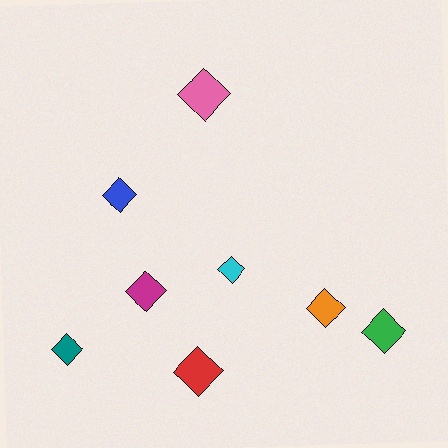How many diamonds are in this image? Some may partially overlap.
There are 8 diamonds.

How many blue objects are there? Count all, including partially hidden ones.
There is 1 blue object.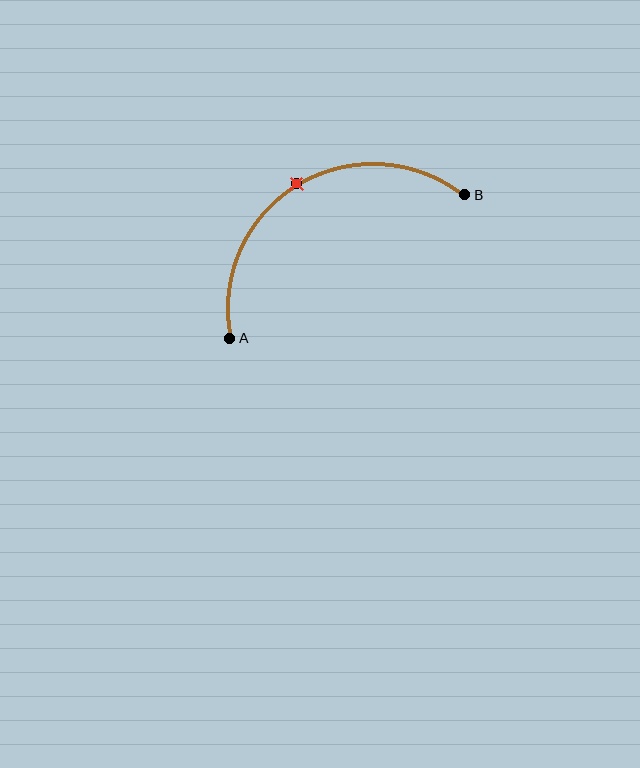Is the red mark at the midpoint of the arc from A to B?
Yes. The red mark lies on the arc at equal arc-length from both A and B — it is the arc midpoint.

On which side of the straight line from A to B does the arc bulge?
The arc bulges above the straight line connecting A and B.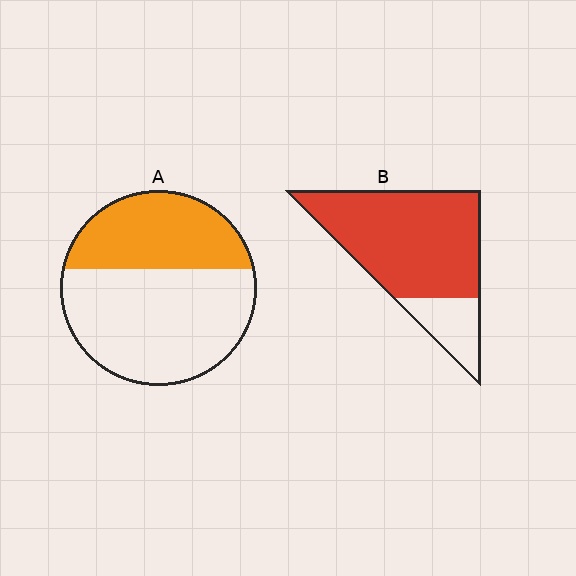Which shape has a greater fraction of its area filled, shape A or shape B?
Shape B.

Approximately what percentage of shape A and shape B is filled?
A is approximately 40% and B is approximately 80%.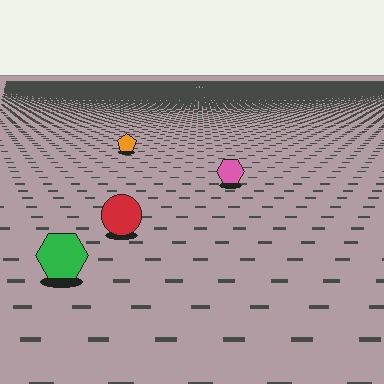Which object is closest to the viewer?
The green hexagon is closest. The texture marks near it are larger and more spread out.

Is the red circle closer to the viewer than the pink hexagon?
Yes. The red circle is closer — you can tell from the texture gradient: the ground texture is coarser near it.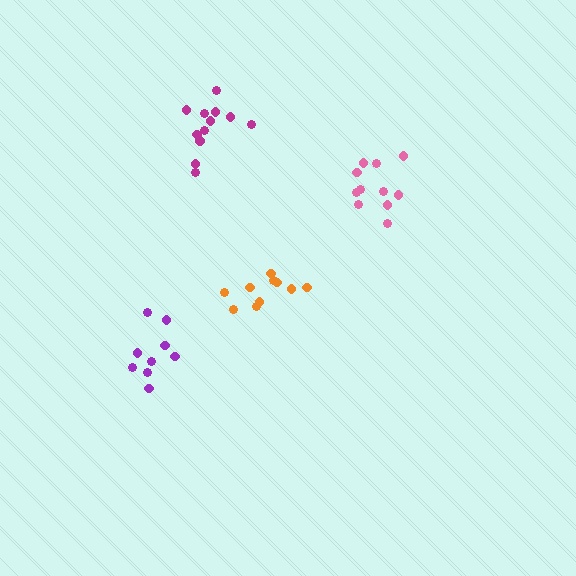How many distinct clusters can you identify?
There are 4 distinct clusters.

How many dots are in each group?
Group 1: 9 dots, Group 2: 10 dots, Group 3: 12 dots, Group 4: 11 dots (42 total).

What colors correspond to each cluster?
The clusters are colored: purple, orange, magenta, pink.